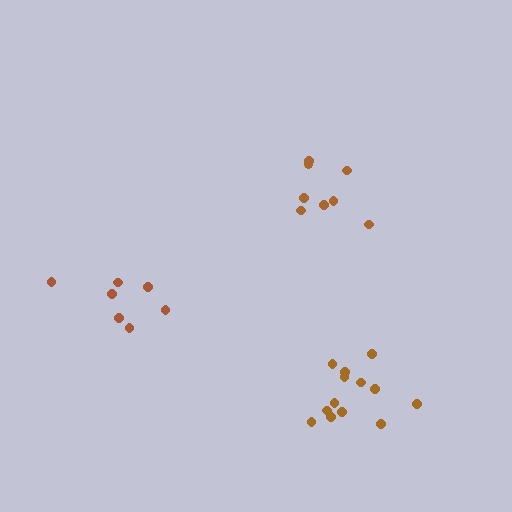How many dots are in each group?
Group 1: 8 dots, Group 2: 7 dots, Group 3: 13 dots (28 total).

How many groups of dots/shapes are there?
There are 3 groups.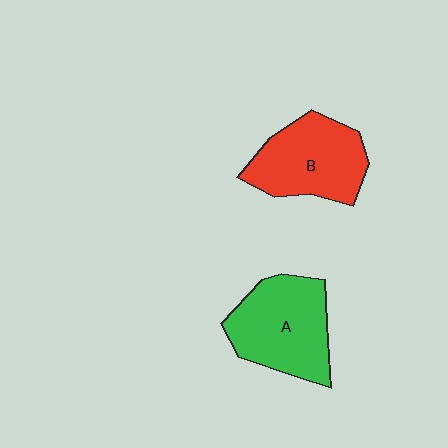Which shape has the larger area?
Shape A (green).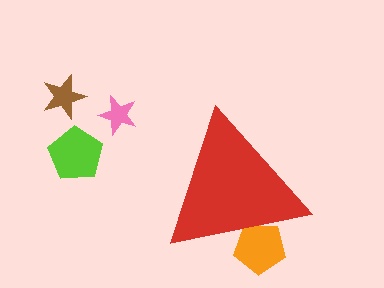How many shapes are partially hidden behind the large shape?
1 shape is partially hidden.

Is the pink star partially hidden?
No, the pink star is fully visible.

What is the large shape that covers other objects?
A red triangle.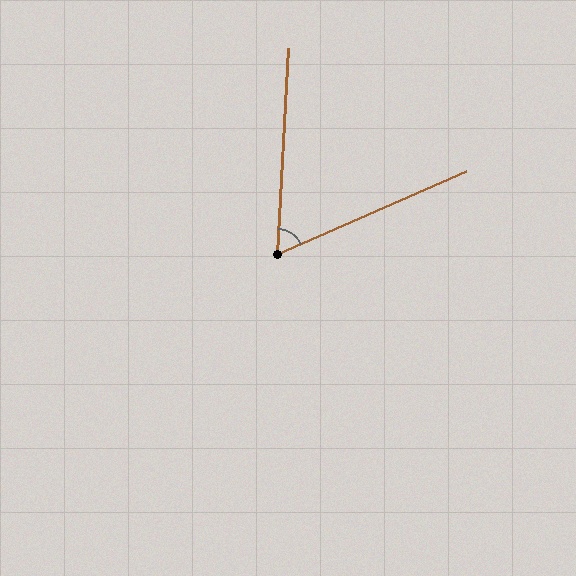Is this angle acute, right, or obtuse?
It is acute.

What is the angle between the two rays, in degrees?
Approximately 63 degrees.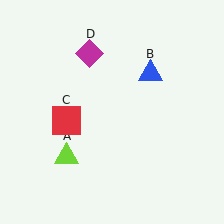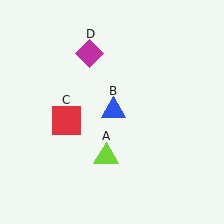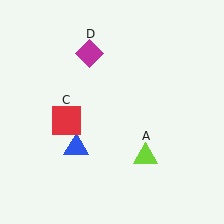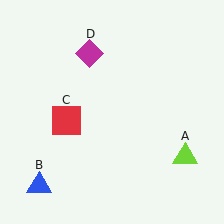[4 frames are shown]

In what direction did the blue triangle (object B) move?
The blue triangle (object B) moved down and to the left.